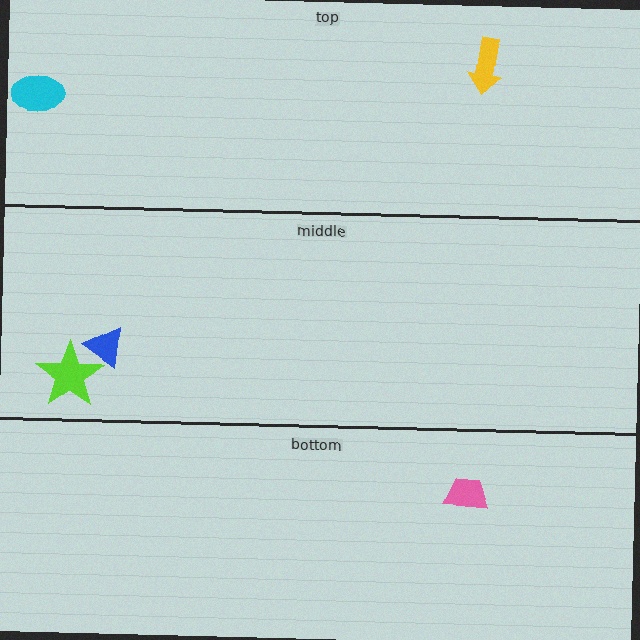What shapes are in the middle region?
The lime star, the blue triangle.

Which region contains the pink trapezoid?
The bottom region.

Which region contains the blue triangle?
The middle region.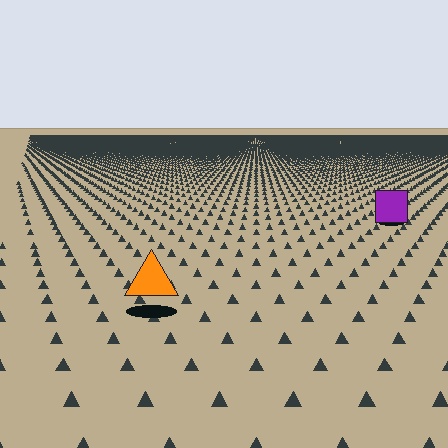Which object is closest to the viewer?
The orange triangle is closest. The texture marks near it are larger and more spread out.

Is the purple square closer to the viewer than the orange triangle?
No. The orange triangle is closer — you can tell from the texture gradient: the ground texture is coarser near it.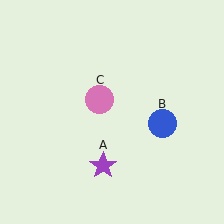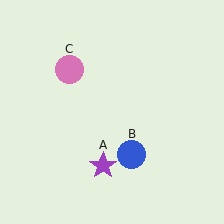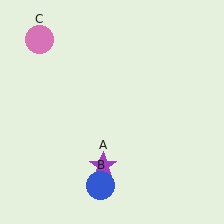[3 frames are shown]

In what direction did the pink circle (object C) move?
The pink circle (object C) moved up and to the left.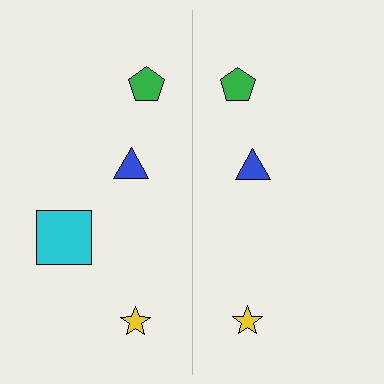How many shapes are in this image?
There are 7 shapes in this image.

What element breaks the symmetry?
A cyan square is missing from the right side.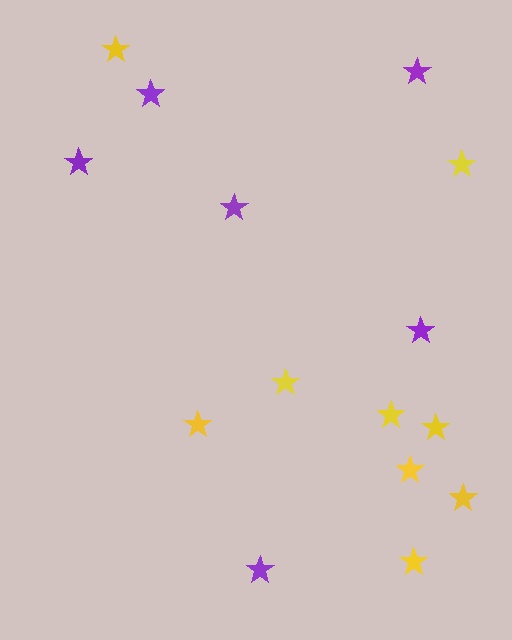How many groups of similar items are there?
There are 2 groups: one group of yellow stars (9) and one group of purple stars (6).